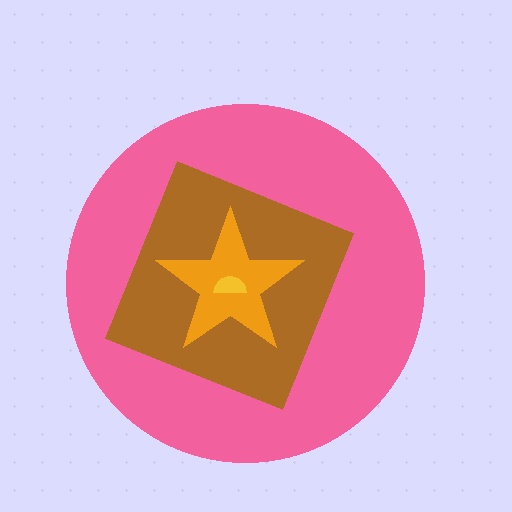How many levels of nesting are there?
4.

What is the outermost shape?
The pink circle.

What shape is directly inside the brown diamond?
The orange star.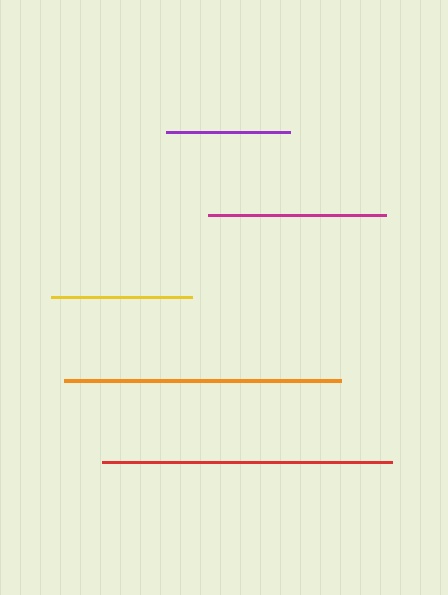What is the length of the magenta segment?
The magenta segment is approximately 178 pixels long.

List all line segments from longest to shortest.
From longest to shortest: red, orange, magenta, yellow, purple.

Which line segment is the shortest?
The purple line is the shortest at approximately 124 pixels.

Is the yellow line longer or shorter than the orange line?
The orange line is longer than the yellow line.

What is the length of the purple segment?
The purple segment is approximately 124 pixels long.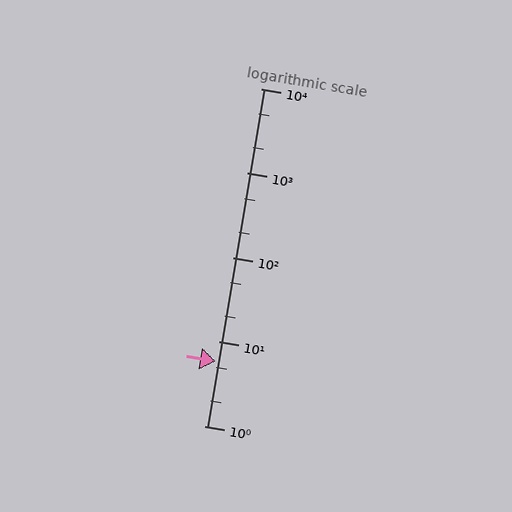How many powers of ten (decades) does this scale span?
The scale spans 4 decades, from 1 to 10000.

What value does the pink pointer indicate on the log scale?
The pointer indicates approximately 5.9.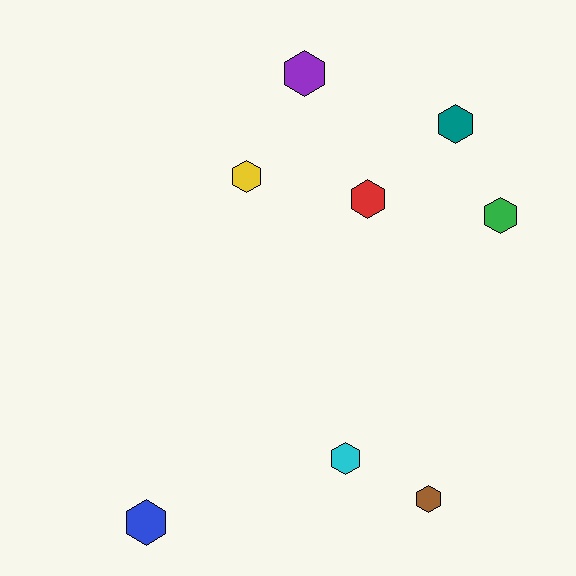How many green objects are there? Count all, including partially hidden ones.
There is 1 green object.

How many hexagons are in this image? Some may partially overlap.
There are 8 hexagons.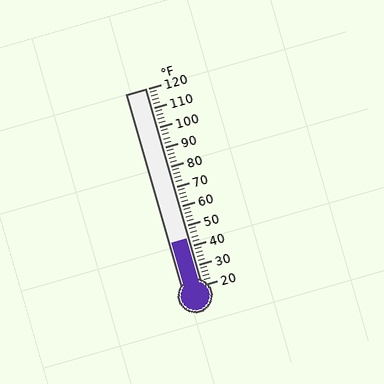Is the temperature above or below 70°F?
The temperature is below 70°F.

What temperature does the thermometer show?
The thermometer shows approximately 44°F.